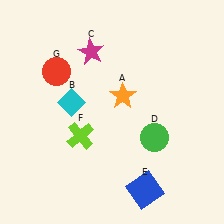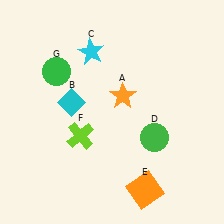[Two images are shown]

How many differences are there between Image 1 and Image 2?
There are 3 differences between the two images.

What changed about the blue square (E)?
In Image 1, E is blue. In Image 2, it changed to orange.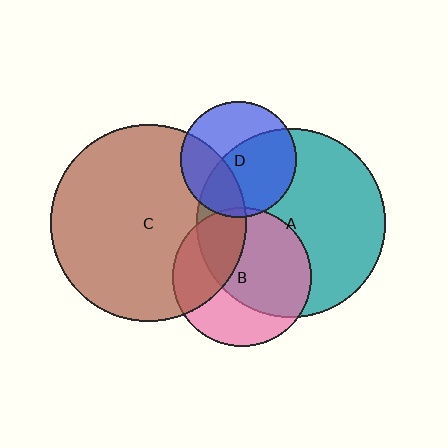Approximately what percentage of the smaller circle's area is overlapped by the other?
Approximately 55%.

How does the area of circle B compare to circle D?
Approximately 1.4 times.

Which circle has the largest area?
Circle C (brown).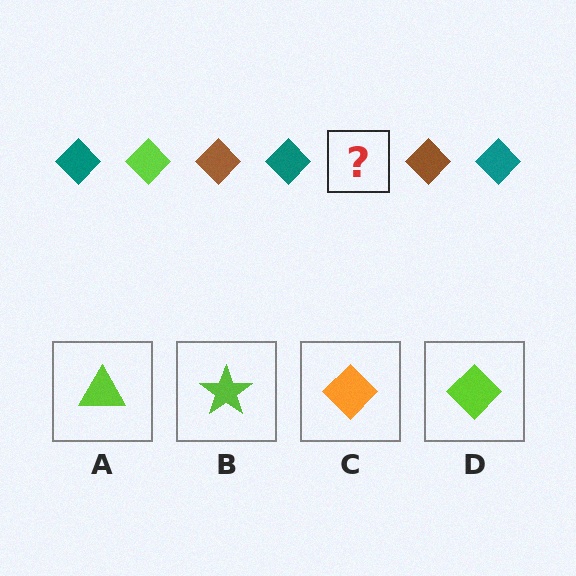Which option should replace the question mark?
Option D.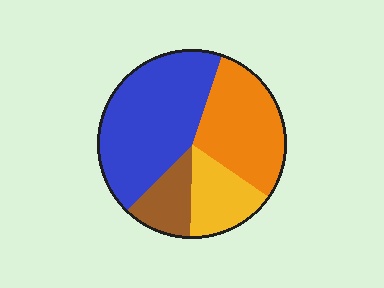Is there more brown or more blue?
Blue.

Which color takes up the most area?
Blue, at roughly 45%.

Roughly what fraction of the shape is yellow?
Yellow covers around 15% of the shape.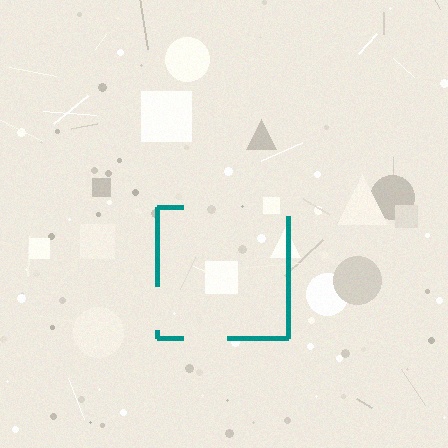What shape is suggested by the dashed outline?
The dashed outline suggests a square.